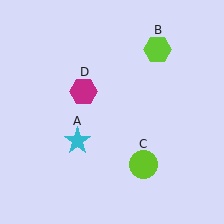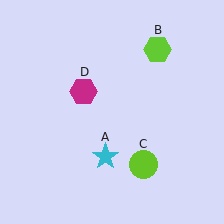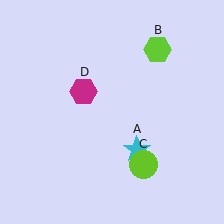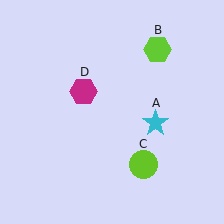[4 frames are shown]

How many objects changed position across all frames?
1 object changed position: cyan star (object A).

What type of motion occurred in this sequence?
The cyan star (object A) rotated counterclockwise around the center of the scene.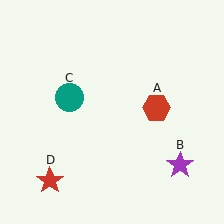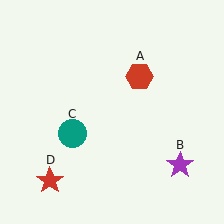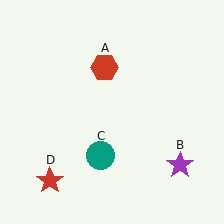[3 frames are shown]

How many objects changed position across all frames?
2 objects changed position: red hexagon (object A), teal circle (object C).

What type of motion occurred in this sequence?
The red hexagon (object A), teal circle (object C) rotated counterclockwise around the center of the scene.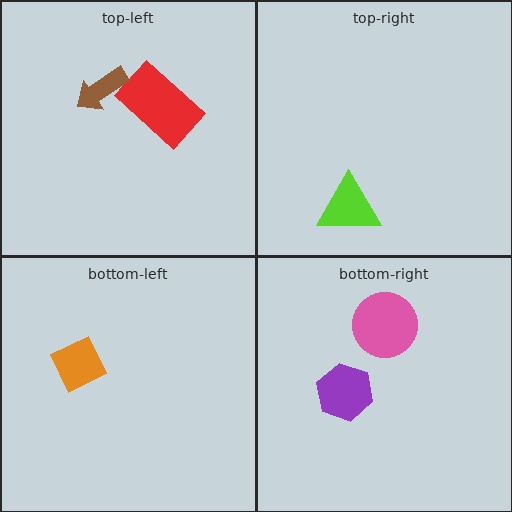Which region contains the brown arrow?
The top-left region.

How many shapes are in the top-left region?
2.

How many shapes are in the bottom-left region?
1.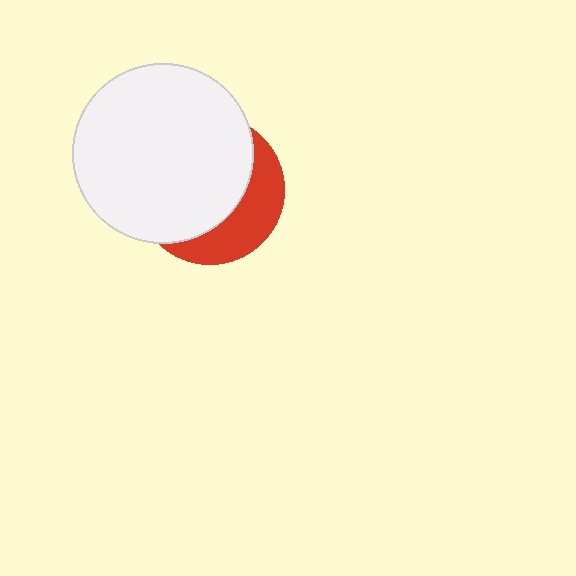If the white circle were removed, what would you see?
You would see the complete red circle.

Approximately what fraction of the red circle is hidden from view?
Roughly 66% of the red circle is hidden behind the white circle.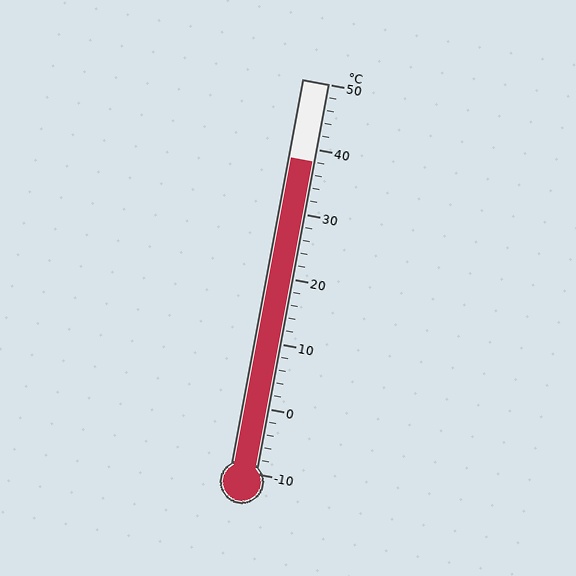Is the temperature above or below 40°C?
The temperature is below 40°C.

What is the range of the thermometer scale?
The thermometer scale ranges from -10°C to 50°C.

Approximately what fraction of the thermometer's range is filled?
The thermometer is filled to approximately 80% of its range.